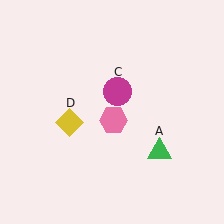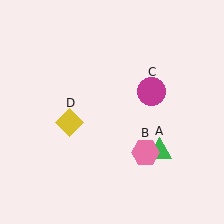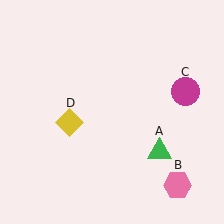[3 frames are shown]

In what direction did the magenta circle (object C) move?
The magenta circle (object C) moved right.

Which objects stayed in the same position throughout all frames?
Green triangle (object A) and yellow diamond (object D) remained stationary.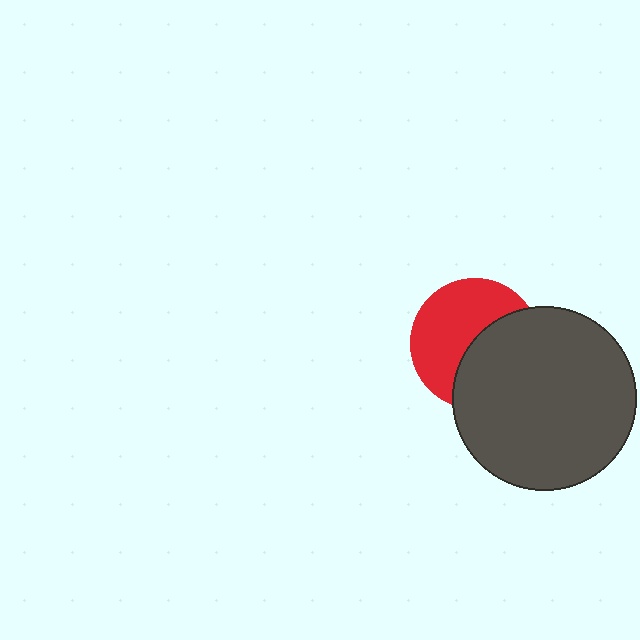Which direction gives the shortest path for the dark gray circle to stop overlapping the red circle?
Moving toward the lower-right gives the shortest separation.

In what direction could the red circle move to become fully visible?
The red circle could move toward the upper-left. That would shift it out from behind the dark gray circle entirely.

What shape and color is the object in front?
The object in front is a dark gray circle.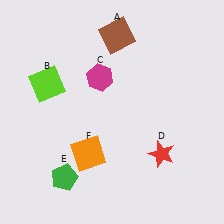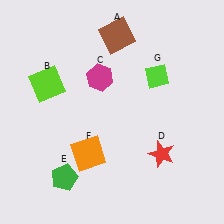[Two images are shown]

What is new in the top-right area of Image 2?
A lime diamond (G) was added in the top-right area of Image 2.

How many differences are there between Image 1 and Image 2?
There is 1 difference between the two images.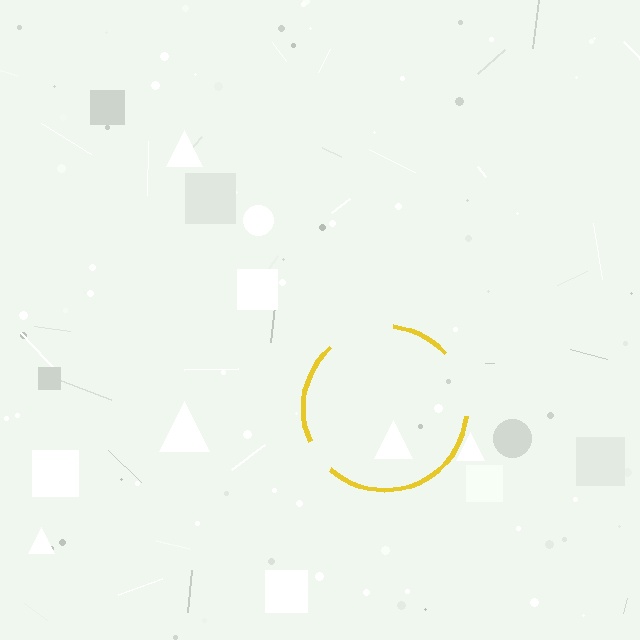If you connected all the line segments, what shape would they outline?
They would outline a circle.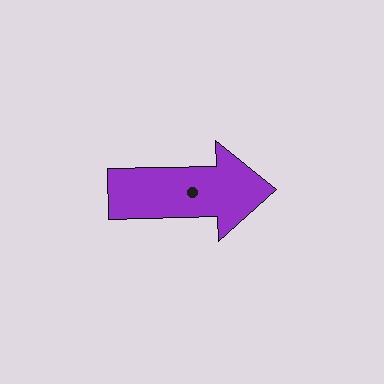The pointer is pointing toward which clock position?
Roughly 3 o'clock.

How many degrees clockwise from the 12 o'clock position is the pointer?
Approximately 88 degrees.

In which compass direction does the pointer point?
East.